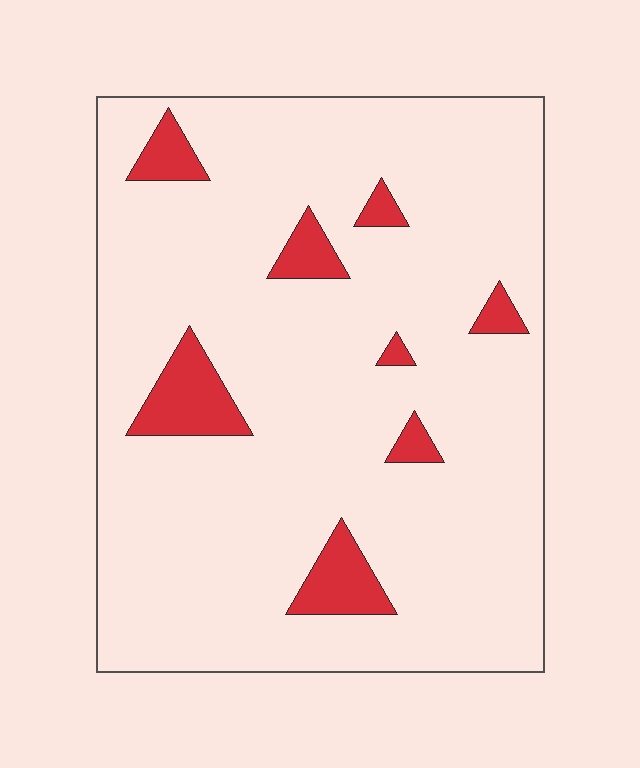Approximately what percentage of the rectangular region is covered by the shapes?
Approximately 10%.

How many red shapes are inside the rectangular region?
8.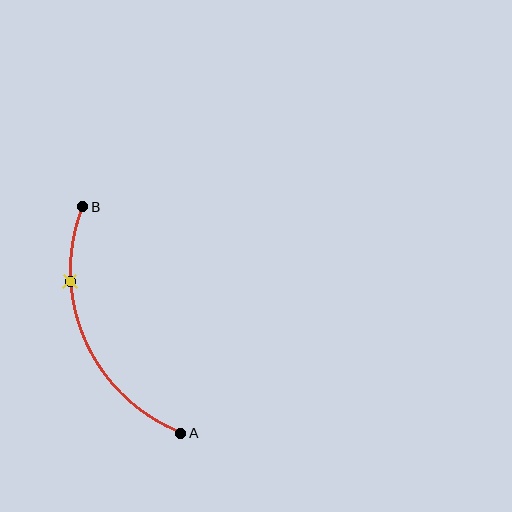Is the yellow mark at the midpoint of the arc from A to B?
No. The yellow mark lies on the arc but is closer to endpoint B. The arc midpoint would be at the point on the curve equidistant along the arc from both A and B.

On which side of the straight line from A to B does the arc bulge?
The arc bulges to the left of the straight line connecting A and B.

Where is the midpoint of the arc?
The arc midpoint is the point on the curve farthest from the straight line joining A and B. It sits to the left of that line.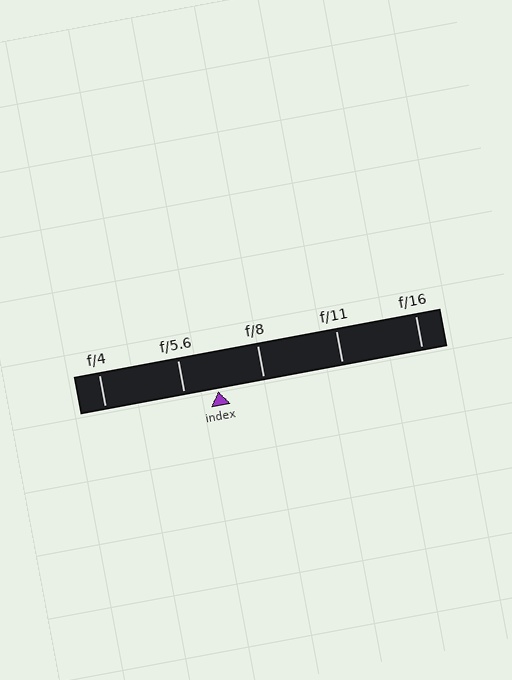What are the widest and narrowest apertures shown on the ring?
The widest aperture shown is f/4 and the narrowest is f/16.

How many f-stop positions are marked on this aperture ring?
There are 5 f-stop positions marked.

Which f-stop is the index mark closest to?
The index mark is closest to f/5.6.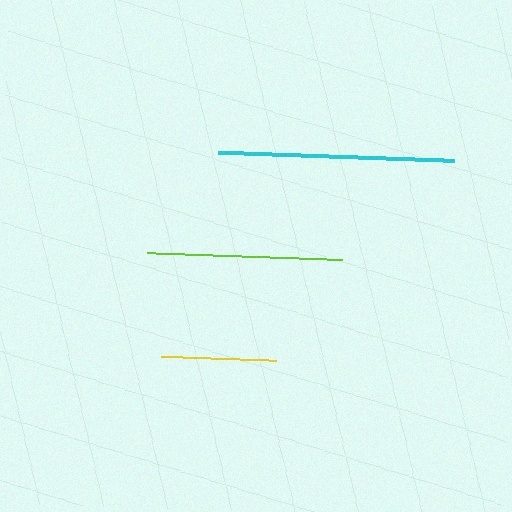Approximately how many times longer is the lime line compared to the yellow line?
The lime line is approximately 1.7 times the length of the yellow line.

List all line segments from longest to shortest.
From longest to shortest: cyan, lime, yellow.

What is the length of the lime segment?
The lime segment is approximately 195 pixels long.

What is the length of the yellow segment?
The yellow segment is approximately 115 pixels long.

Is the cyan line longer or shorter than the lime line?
The cyan line is longer than the lime line.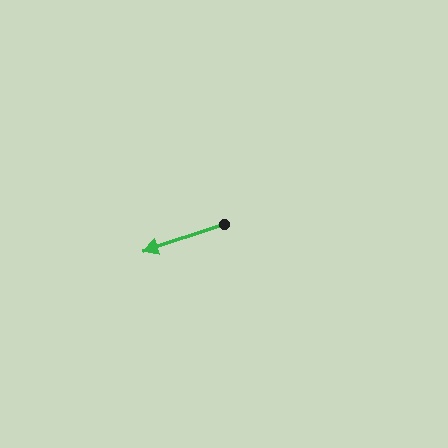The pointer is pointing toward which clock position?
Roughly 8 o'clock.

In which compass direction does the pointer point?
West.